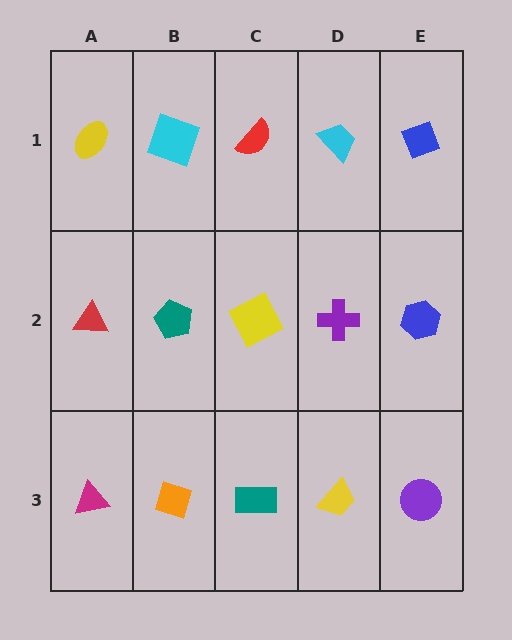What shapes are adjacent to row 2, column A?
A yellow ellipse (row 1, column A), a magenta triangle (row 3, column A), a teal pentagon (row 2, column B).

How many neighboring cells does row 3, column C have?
3.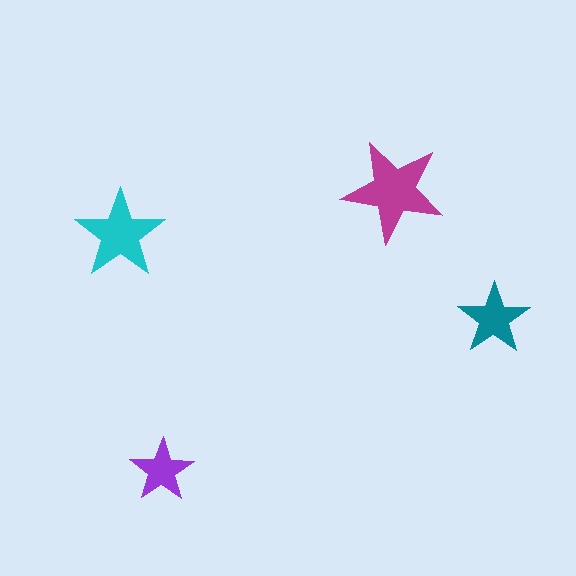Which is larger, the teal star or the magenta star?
The magenta one.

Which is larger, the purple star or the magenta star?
The magenta one.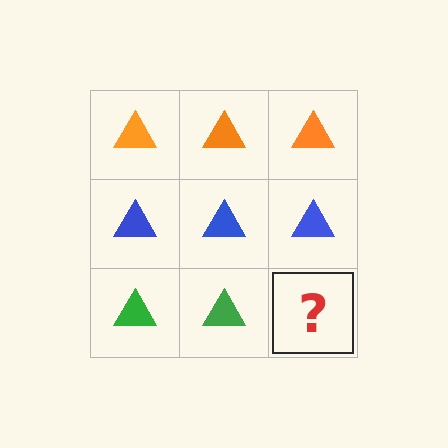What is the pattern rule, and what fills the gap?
The rule is that each row has a consistent color. The gap should be filled with a green triangle.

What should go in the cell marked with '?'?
The missing cell should contain a green triangle.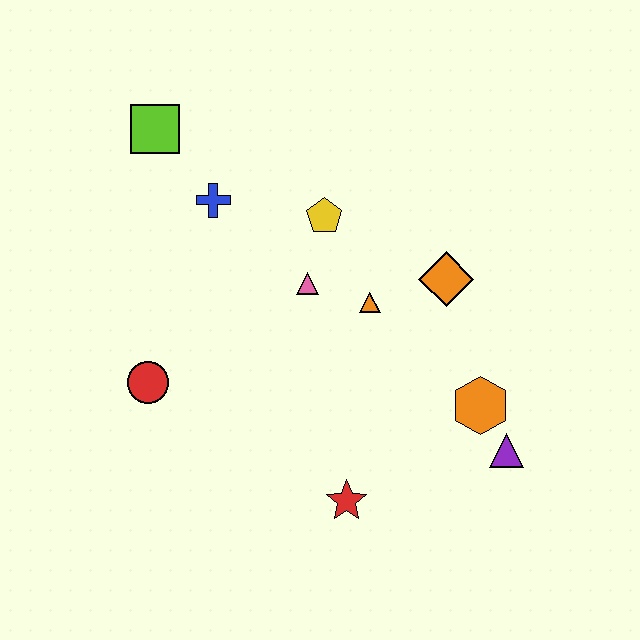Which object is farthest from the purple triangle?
The lime square is farthest from the purple triangle.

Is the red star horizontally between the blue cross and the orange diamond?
Yes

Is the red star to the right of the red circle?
Yes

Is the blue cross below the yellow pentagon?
No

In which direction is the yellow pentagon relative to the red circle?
The yellow pentagon is to the right of the red circle.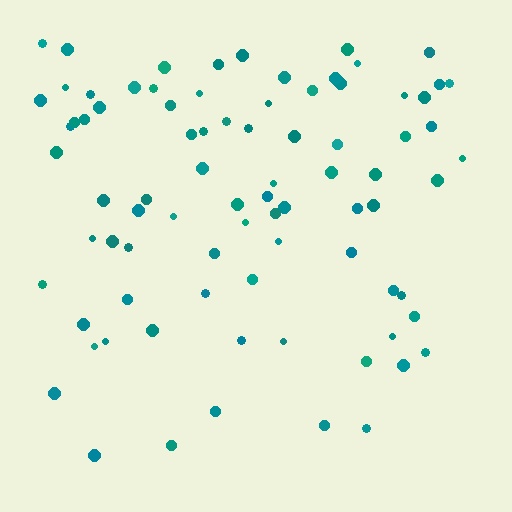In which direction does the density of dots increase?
From bottom to top, with the top side densest.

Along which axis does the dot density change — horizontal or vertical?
Vertical.